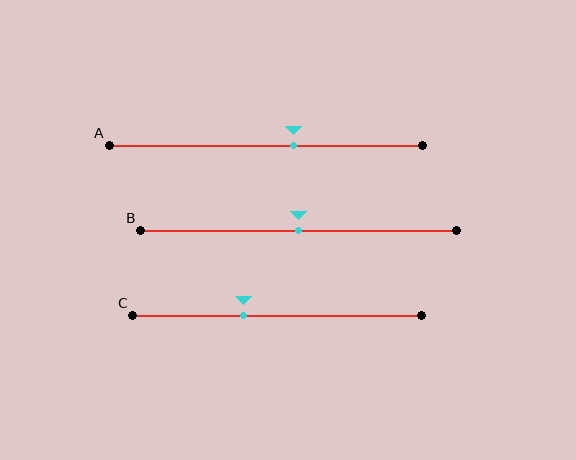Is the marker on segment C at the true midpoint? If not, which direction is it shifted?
No, the marker on segment C is shifted to the left by about 12% of the segment length.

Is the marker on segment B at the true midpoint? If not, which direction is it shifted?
Yes, the marker on segment B is at the true midpoint.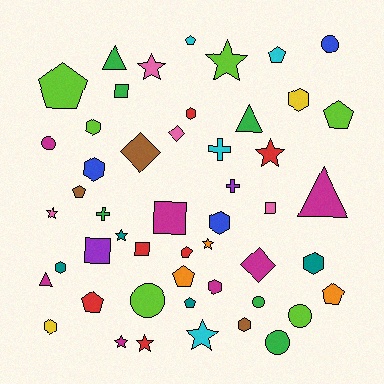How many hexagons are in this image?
There are 10 hexagons.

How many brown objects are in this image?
There are 3 brown objects.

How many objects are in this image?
There are 50 objects.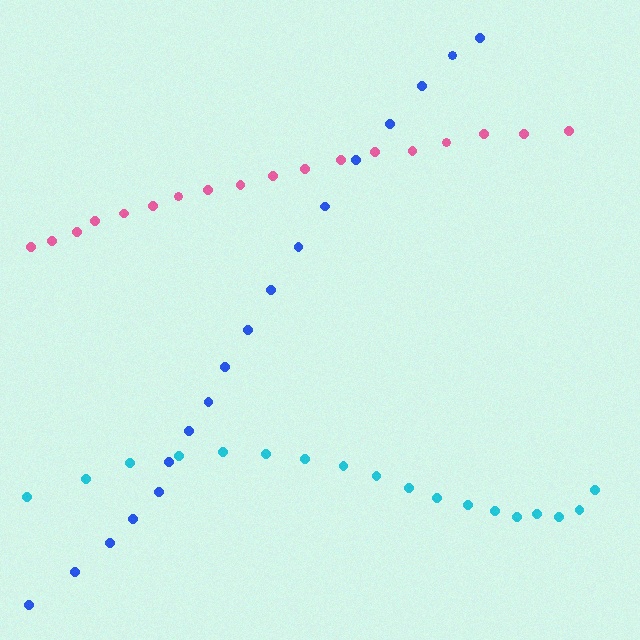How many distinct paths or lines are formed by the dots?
There are 3 distinct paths.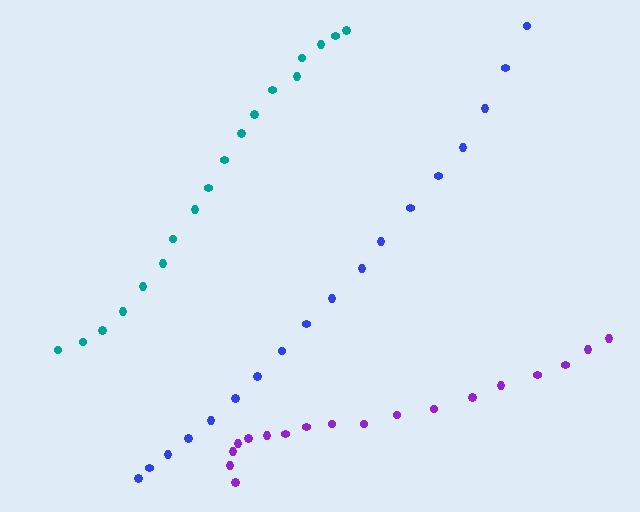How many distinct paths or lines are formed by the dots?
There are 3 distinct paths.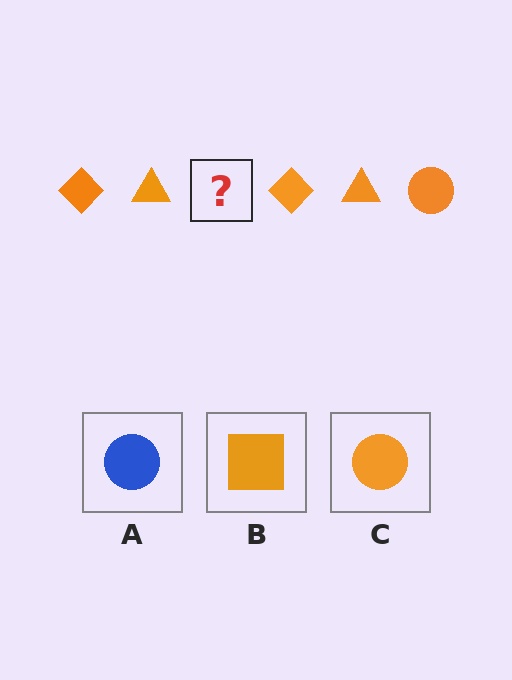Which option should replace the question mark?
Option C.